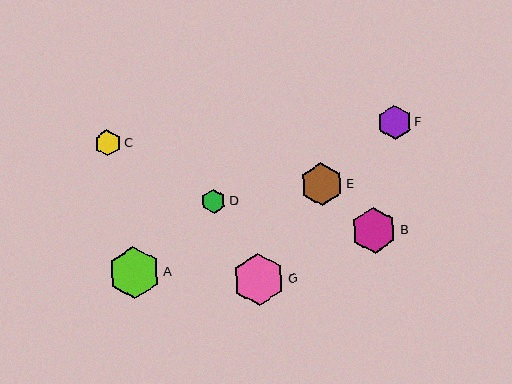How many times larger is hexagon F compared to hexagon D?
Hexagon F is approximately 1.4 times the size of hexagon D.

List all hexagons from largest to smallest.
From largest to smallest: G, A, B, E, F, C, D.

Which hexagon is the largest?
Hexagon G is the largest with a size of approximately 52 pixels.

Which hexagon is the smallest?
Hexagon D is the smallest with a size of approximately 24 pixels.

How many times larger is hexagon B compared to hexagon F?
Hexagon B is approximately 1.3 times the size of hexagon F.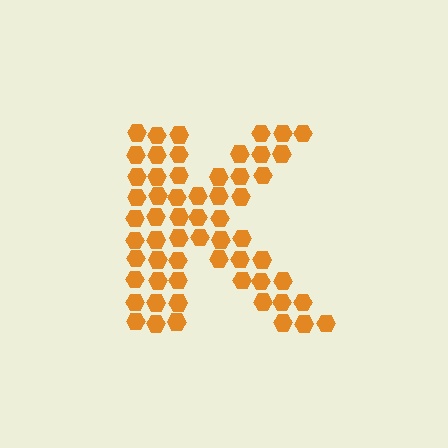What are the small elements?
The small elements are hexagons.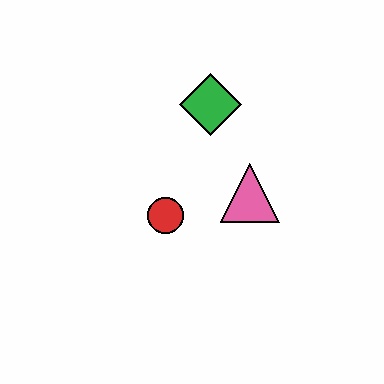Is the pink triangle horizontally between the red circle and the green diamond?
No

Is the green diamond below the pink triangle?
No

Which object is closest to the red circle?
The pink triangle is closest to the red circle.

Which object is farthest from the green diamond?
The red circle is farthest from the green diamond.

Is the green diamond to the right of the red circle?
Yes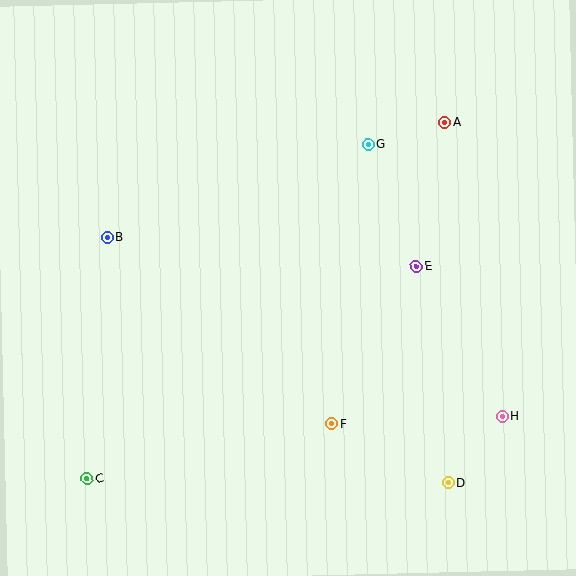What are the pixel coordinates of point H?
Point H is at (503, 416).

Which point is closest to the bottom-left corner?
Point C is closest to the bottom-left corner.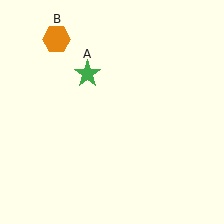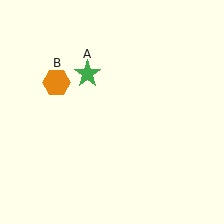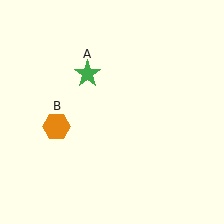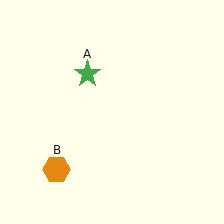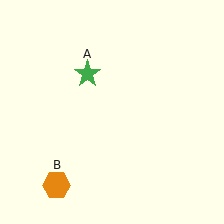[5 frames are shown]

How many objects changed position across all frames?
1 object changed position: orange hexagon (object B).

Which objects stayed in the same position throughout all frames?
Green star (object A) remained stationary.